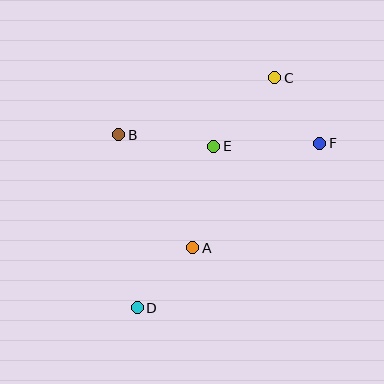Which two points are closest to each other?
Points C and F are closest to each other.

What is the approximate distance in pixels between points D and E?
The distance between D and E is approximately 178 pixels.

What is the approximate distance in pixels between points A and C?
The distance between A and C is approximately 189 pixels.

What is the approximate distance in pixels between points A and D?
The distance between A and D is approximately 81 pixels.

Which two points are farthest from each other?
Points C and D are farthest from each other.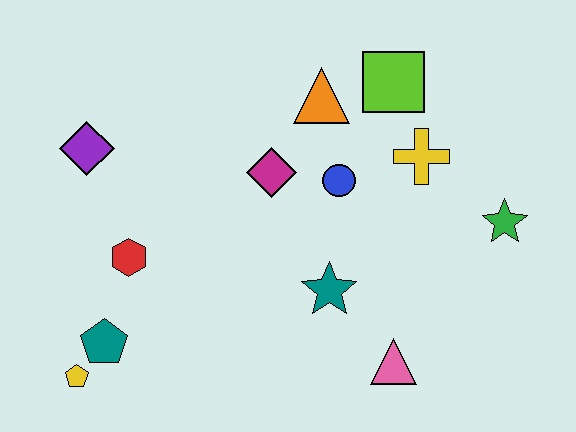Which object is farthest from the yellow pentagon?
The green star is farthest from the yellow pentagon.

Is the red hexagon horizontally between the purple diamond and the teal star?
Yes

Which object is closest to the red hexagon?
The teal pentagon is closest to the red hexagon.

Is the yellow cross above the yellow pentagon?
Yes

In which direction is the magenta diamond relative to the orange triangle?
The magenta diamond is below the orange triangle.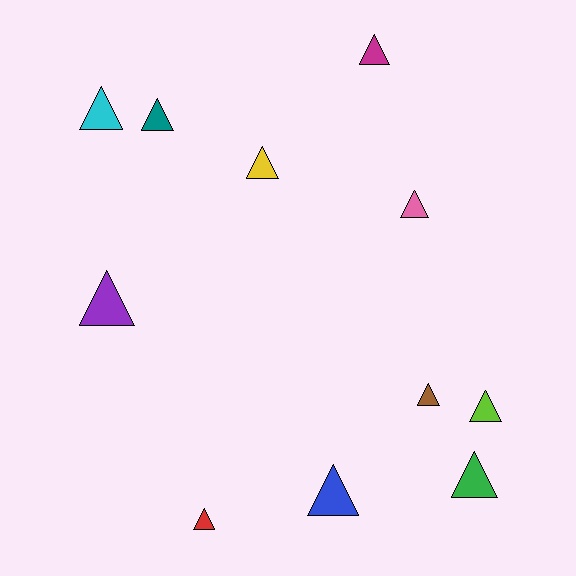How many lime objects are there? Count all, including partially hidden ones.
There is 1 lime object.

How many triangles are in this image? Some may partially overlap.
There are 11 triangles.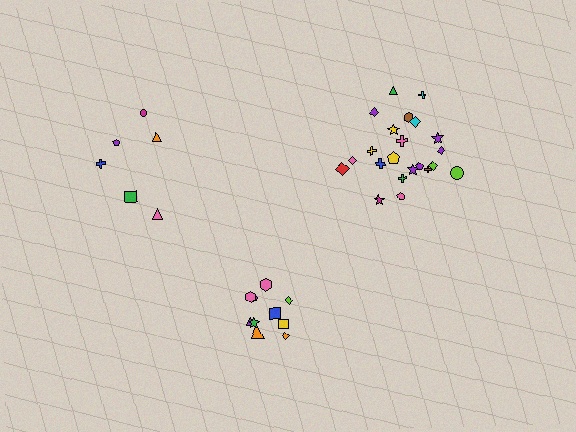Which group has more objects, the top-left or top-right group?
The top-right group.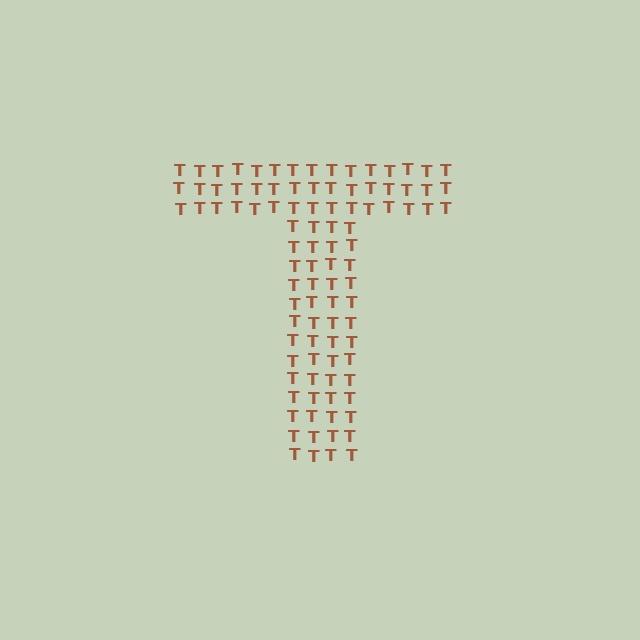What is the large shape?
The large shape is the letter T.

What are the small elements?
The small elements are letter T's.